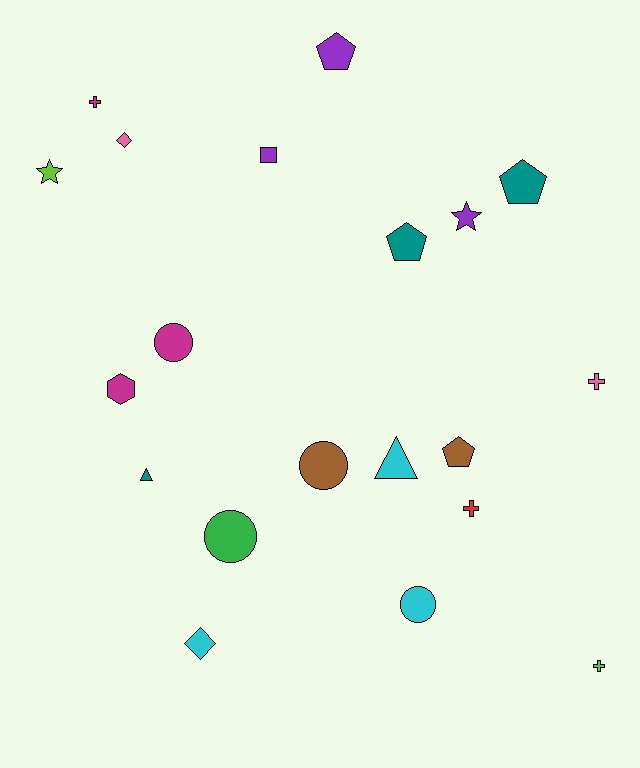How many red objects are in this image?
There is 1 red object.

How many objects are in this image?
There are 20 objects.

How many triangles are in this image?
There are 2 triangles.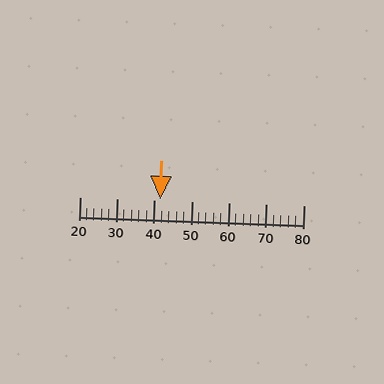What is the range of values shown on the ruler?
The ruler shows values from 20 to 80.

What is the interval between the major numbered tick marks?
The major tick marks are spaced 10 units apart.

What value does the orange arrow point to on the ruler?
The orange arrow points to approximately 42.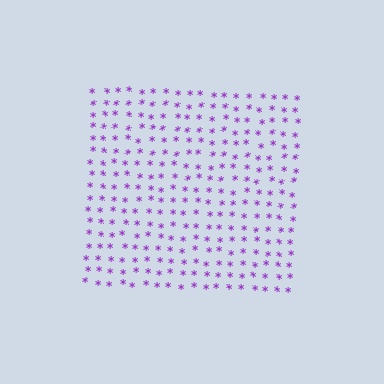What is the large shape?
The large shape is a square.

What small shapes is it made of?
It is made of small asterisks.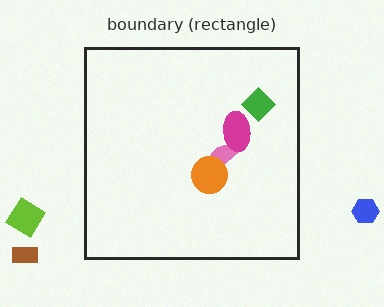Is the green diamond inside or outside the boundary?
Inside.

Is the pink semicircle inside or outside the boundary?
Inside.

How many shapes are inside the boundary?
4 inside, 3 outside.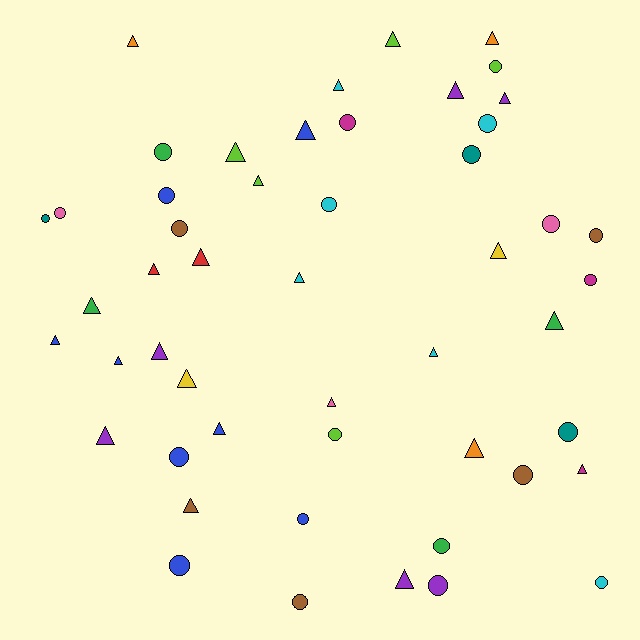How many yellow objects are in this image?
There are 2 yellow objects.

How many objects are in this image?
There are 50 objects.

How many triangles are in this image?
There are 27 triangles.